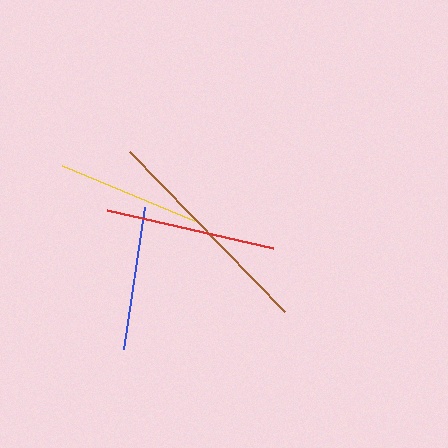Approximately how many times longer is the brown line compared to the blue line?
The brown line is approximately 1.6 times the length of the blue line.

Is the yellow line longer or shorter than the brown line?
The brown line is longer than the yellow line.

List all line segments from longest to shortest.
From longest to shortest: brown, red, yellow, blue.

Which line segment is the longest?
The brown line is the longest at approximately 223 pixels.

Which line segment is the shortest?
The blue line is the shortest at approximately 143 pixels.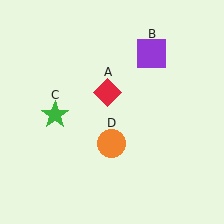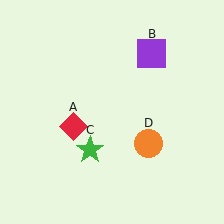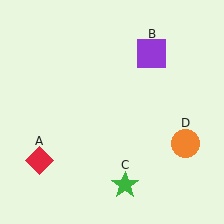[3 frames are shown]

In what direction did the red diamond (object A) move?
The red diamond (object A) moved down and to the left.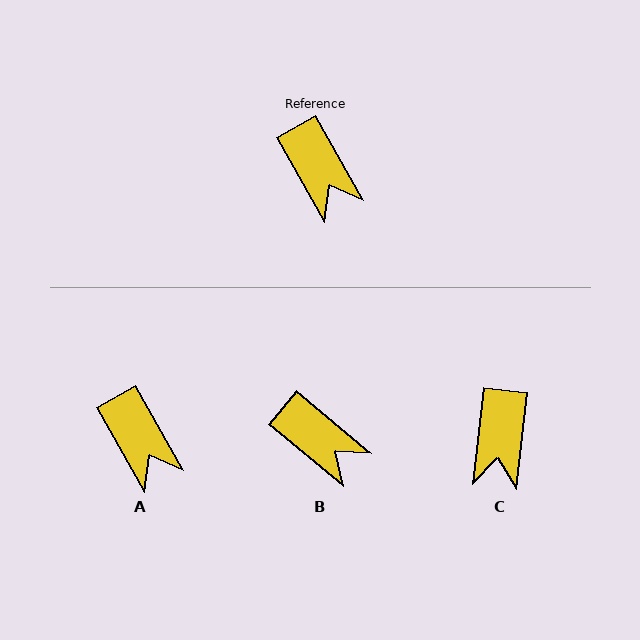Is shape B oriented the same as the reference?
No, it is off by about 21 degrees.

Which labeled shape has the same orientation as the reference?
A.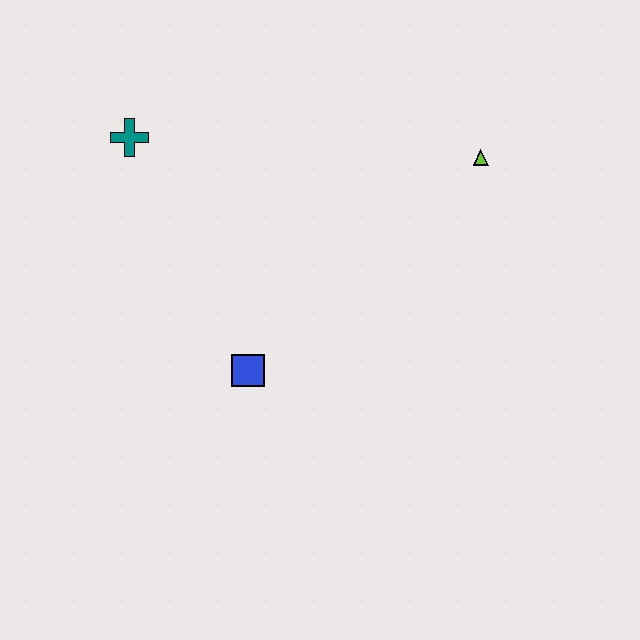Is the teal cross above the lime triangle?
Yes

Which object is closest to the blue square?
The teal cross is closest to the blue square.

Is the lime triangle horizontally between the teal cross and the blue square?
No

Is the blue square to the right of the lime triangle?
No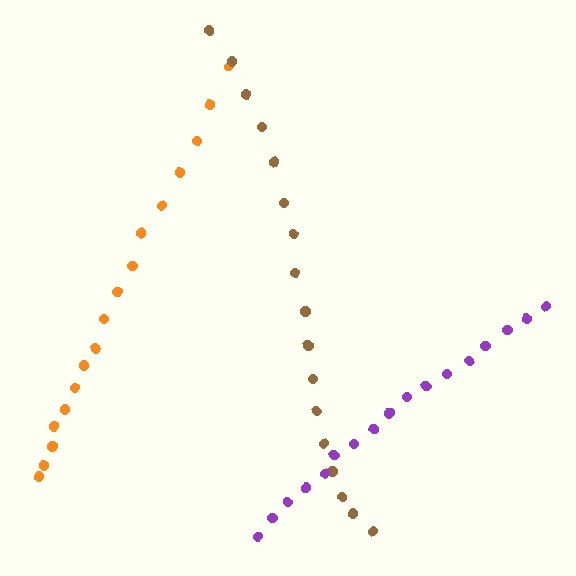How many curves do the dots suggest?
There are 3 distinct paths.